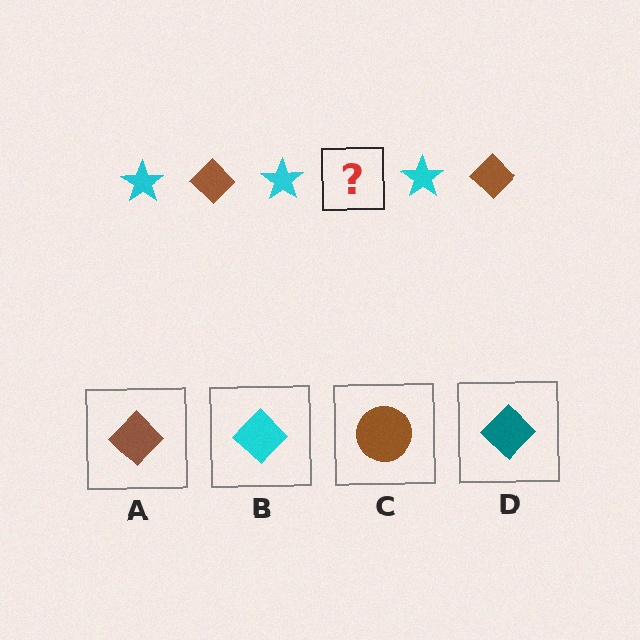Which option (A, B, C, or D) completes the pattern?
A.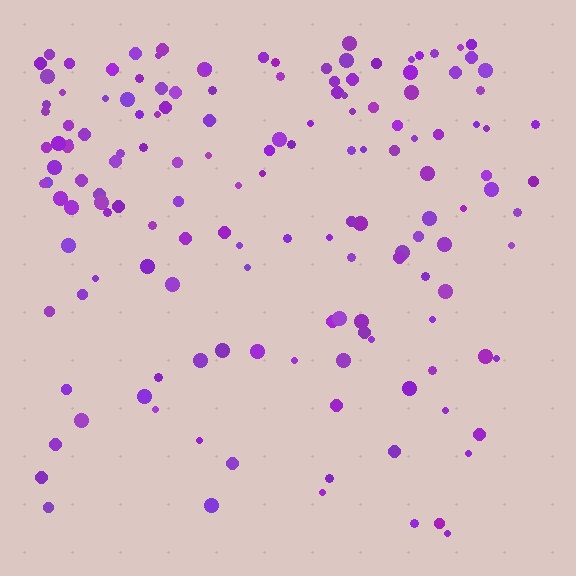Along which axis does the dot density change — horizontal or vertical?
Vertical.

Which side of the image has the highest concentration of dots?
The top.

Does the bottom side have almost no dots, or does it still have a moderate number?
Still a moderate number, just noticeably fewer than the top.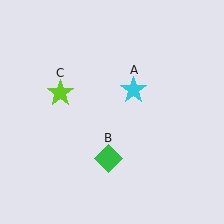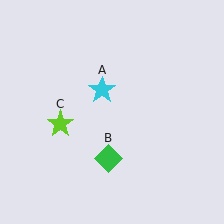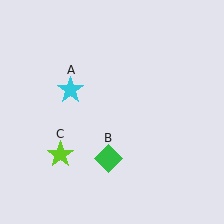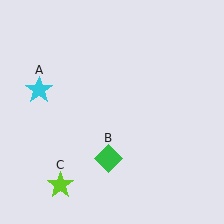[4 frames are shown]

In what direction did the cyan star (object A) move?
The cyan star (object A) moved left.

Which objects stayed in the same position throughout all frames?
Green diamond (object B) remained stationary.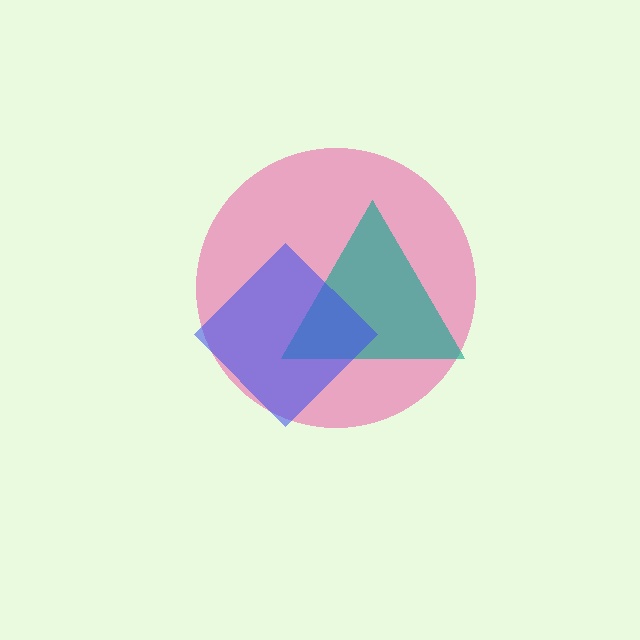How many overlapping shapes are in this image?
There are 3 overlapping shapes in the image.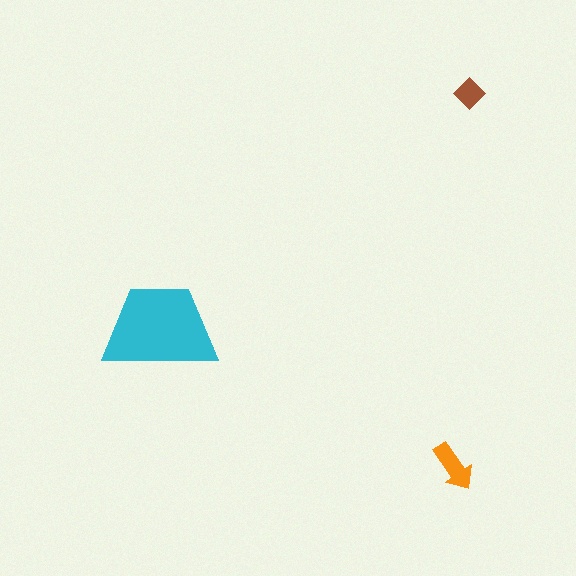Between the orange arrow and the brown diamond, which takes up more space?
The orange arrow.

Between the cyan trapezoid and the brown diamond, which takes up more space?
The cyan trapezoid.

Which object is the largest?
The cyan trapezoid.